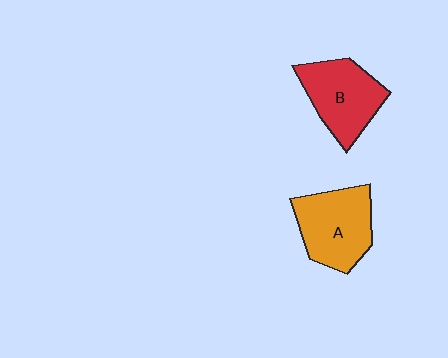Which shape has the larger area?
Shape A (orange).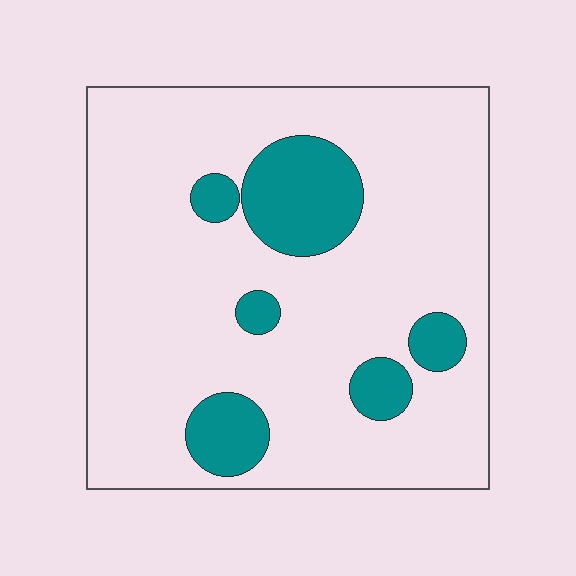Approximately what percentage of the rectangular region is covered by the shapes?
Approximately 15%.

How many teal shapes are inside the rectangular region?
6.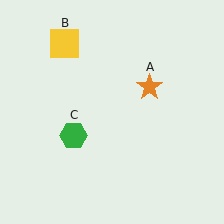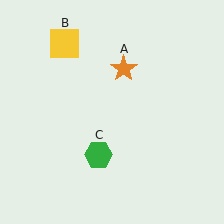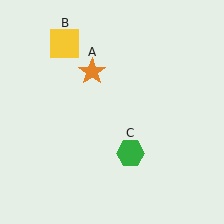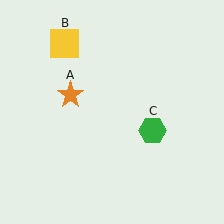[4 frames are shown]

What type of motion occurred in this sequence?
The orange star (object A), green hexagon (object C) rotated counterclockwise around the center of the scene.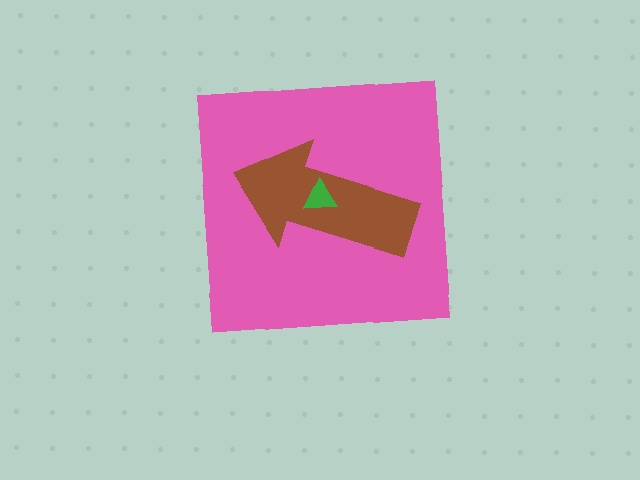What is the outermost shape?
The pink square.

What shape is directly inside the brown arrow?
The green triangle.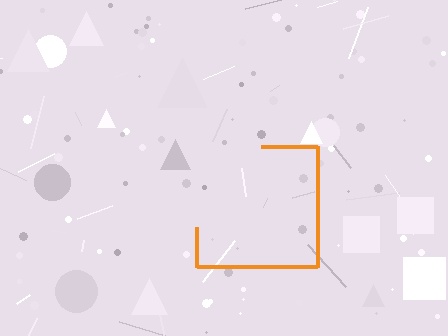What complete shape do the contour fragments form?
The contour fragments form a square.